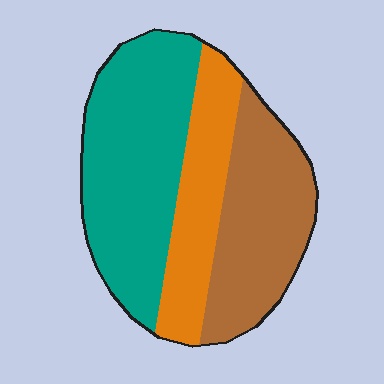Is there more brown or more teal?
Teal.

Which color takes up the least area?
Orange, at roughly 25%.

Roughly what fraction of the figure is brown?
Brown takes up between a quarter and a half of the figure.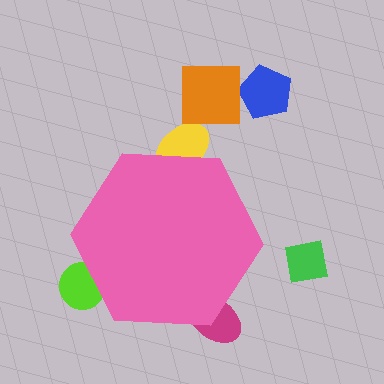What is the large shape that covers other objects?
A pink hexagon.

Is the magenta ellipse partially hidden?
Yes, the magenta ellipse is partially hidden behind the pink hexagon.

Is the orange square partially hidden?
No, the orange square is fully visible.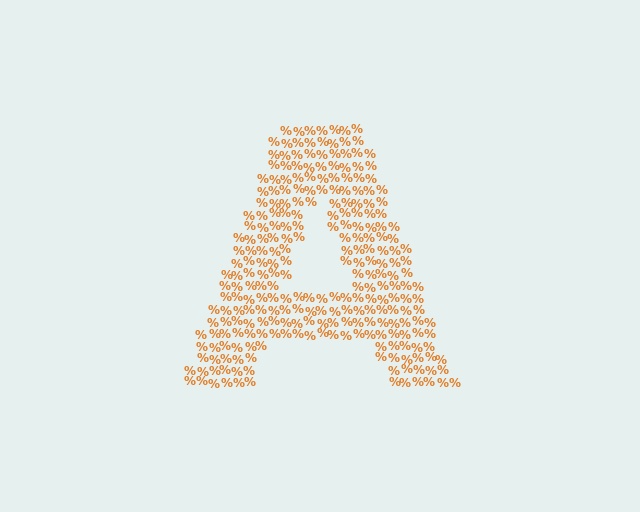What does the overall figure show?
The overall figure shows the letter A.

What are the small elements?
The small elements are percent signs.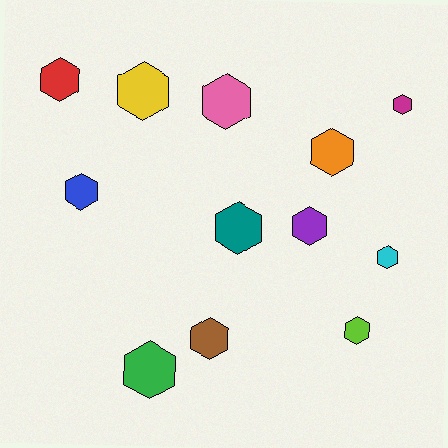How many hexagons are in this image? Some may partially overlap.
There are 12 hexagons.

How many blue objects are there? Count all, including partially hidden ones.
There is 1 blue object.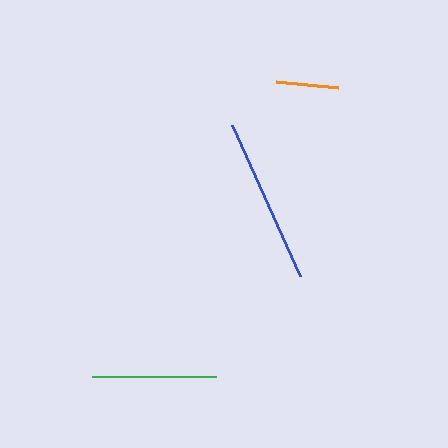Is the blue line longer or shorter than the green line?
The blue line is longer than the green line.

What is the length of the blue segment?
The blue segment is approximately 166 pixels long.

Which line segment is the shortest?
The orange line is the shortest at approximately 62 pixels.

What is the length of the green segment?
The green segment is approximately 124 pixels long.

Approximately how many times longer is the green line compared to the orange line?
The green line is approximately 2.0 times the length of the orange line.